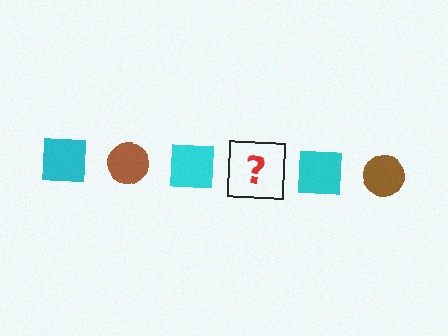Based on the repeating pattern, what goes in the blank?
The blank should be a brown circle.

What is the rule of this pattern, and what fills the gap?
The rule is that the pattern alternates between cyan square and brown circle. The gap should be filled with a brown circle.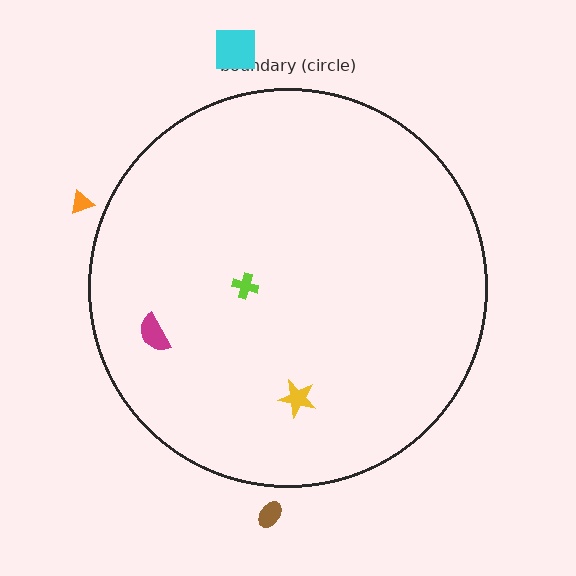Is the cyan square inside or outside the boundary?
Outside.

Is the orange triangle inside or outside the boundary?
Outside.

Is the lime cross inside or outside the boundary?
Inside.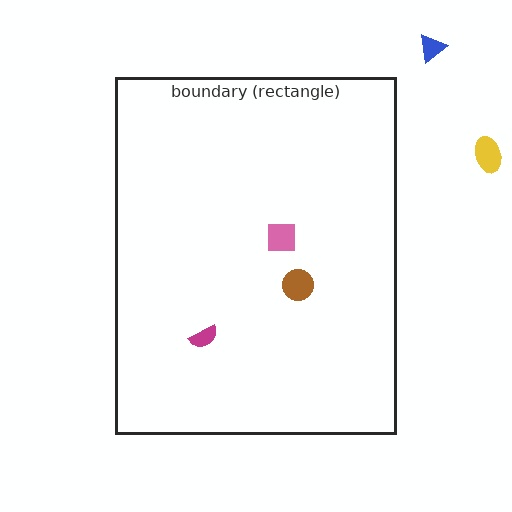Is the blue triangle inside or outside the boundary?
Outside.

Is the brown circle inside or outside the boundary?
Inside.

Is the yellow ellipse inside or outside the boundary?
Outside.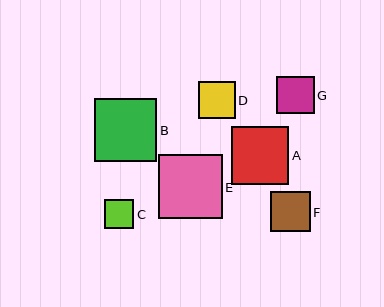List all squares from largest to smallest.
From largest to smallest: E, B, A, F, G, D, C.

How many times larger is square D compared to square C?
Square D is approximately 1.3 times the size of square C.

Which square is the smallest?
Square C is the smallest with a size of approximately 29 pixels.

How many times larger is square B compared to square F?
Square B is approximately 1.6 times the size of square F.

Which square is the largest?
Square E is the largest with a size of approximately 64 pixels.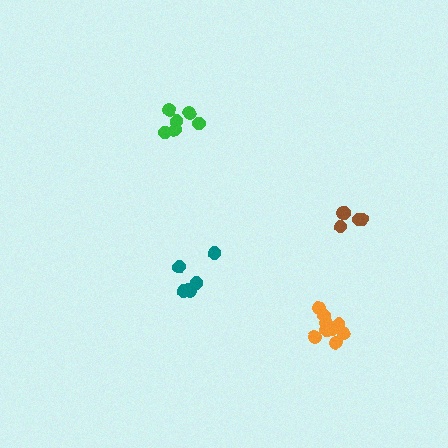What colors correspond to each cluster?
The clusters are colored: brown, orange, teal, green.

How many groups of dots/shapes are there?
There are 4 groups.